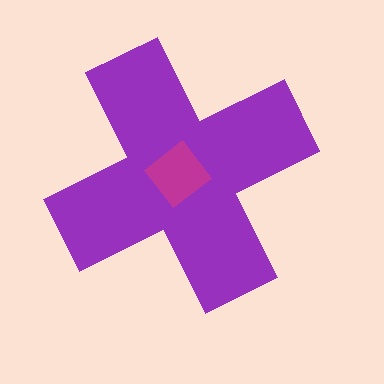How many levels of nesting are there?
2.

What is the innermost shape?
The magenta diamond.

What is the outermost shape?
The purple cross.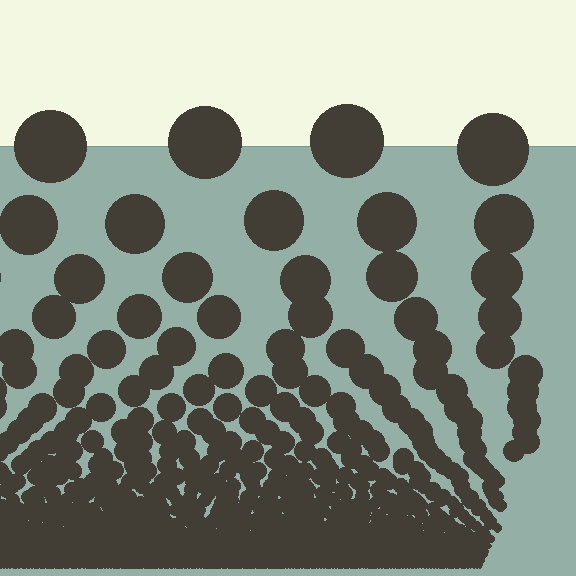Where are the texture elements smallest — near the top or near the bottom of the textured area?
Near the bottom.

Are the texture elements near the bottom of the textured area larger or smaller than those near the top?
Smaller. The gradient is inverted — elements near the bottom are smaller and denser.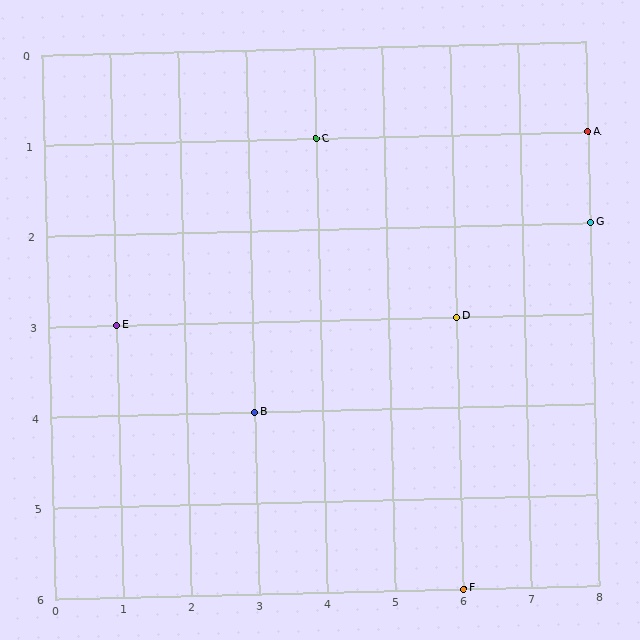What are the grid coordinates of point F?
Point F is at grid coordinates (6, 6).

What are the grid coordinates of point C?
Point C is at grid coordinates (4, 1).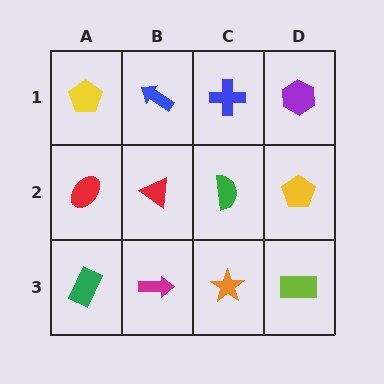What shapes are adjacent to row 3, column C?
A green semicircle (row 2, column C), a magenta arrow (row 3, column B), a lime rectangle (row 3, column D).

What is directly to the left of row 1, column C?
A blue arrow.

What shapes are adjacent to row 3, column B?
A red triangle (row 2, column B), a green rectangle (row 3, column A), an orange star (row 3, column C).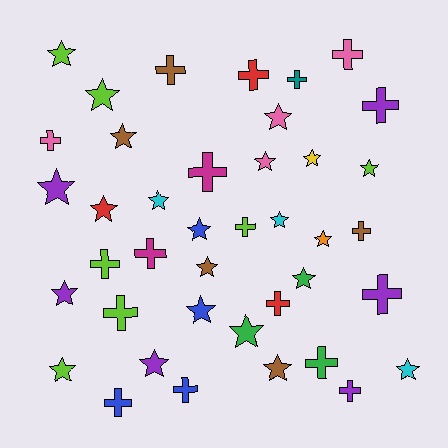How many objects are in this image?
There are 40 objects.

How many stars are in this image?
There are 22 stars.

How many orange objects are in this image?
There is 1 orange object.